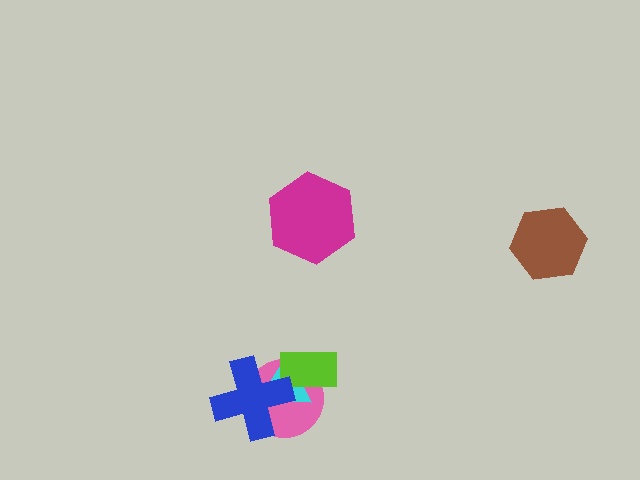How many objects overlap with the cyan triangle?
3 objects overlap with the cyan triangle.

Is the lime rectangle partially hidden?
No, no other shape covers it.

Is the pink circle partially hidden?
Yes, it is partially covered by another shape.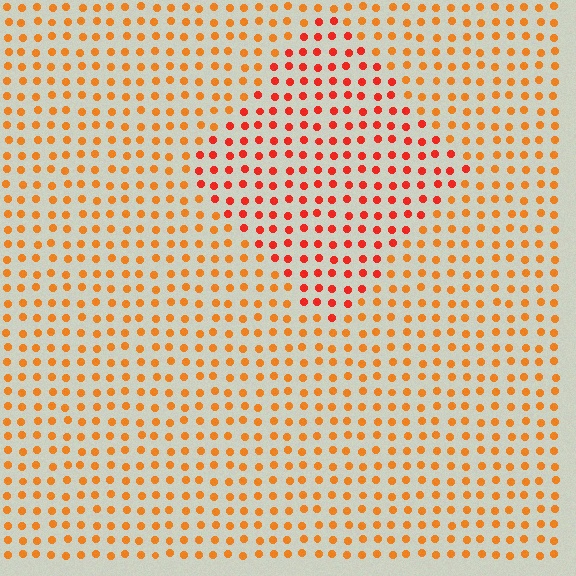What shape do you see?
I see a diamond.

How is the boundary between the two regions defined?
The boundary is defined purely by a slight shift in hue (about 26 degrees). Spacing, size, and orientation are identical on both sides.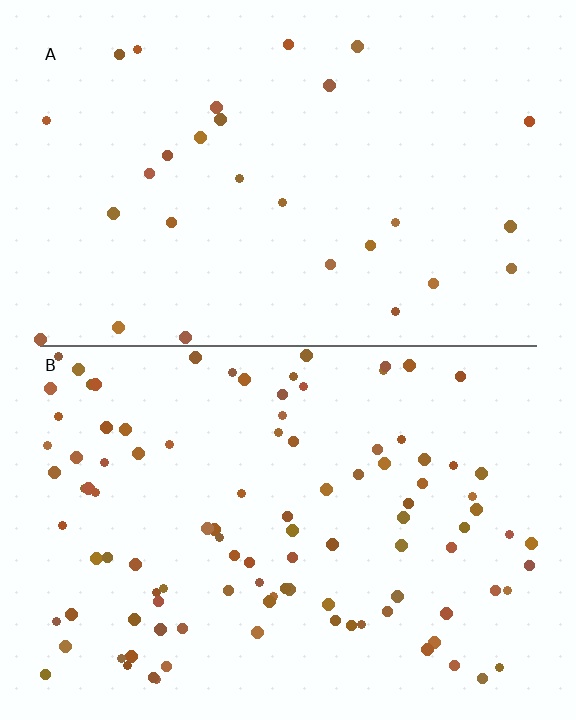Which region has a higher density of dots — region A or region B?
B (the bottom).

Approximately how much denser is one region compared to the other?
Approximately 3.5× — region B over region A.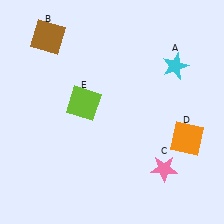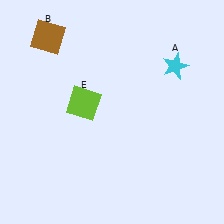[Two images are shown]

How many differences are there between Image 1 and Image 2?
There are 2 differences between the two images.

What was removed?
The orange square (D), the pink star (C) were removed in Image 2.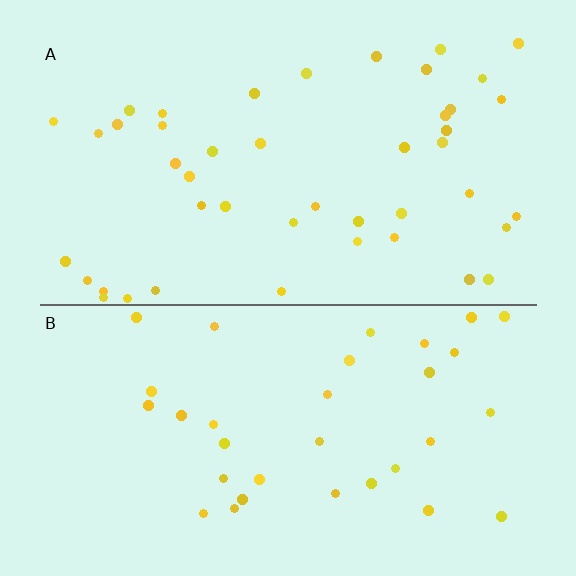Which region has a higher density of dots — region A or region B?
A (the top).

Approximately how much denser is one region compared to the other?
Approximately 1.3× — region A over region B.